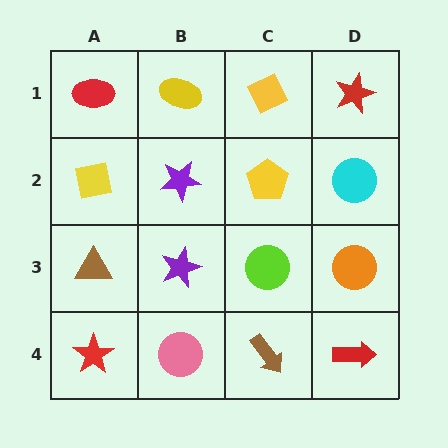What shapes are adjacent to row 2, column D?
A red star (row 1, column D), an orange circle (row 3, column D), a yellow pentagon (row 2, column C).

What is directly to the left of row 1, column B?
A red ellipse.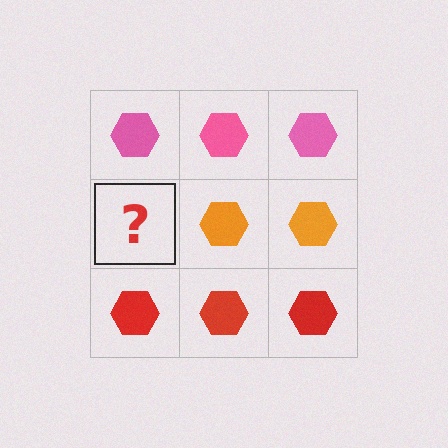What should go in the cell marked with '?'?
The missing cell should contain an orange hexagon.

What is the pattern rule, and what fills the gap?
The rule is that each row has a consistent color. The gap should be filled with an orange hexagon.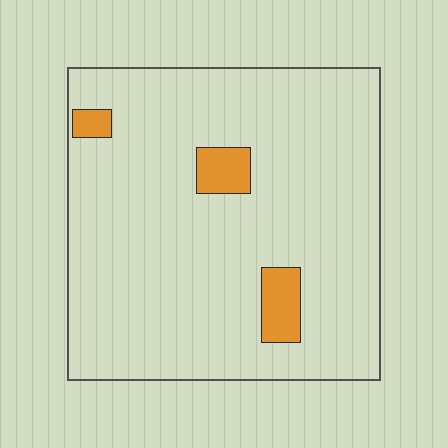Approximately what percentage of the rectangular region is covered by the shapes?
Approximately 5%.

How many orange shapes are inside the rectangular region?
3.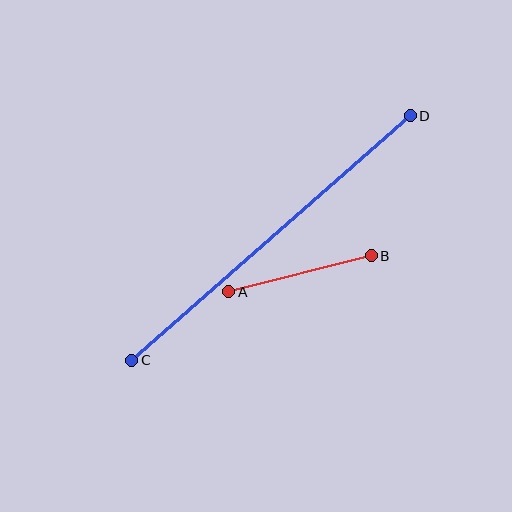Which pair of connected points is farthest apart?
Points C and D are farthest apart.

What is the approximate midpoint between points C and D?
The midpoint is at approximately (271, 238) pixels.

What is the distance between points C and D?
The distance is approximately 370 pixels.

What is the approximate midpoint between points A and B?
The midpoint is at approximately (300, 274) pixels.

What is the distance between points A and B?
The distance is approximately 147 pixels.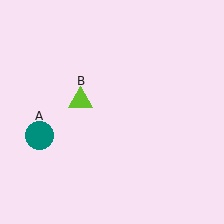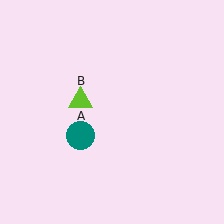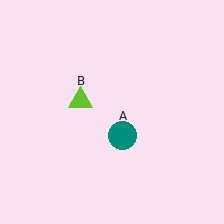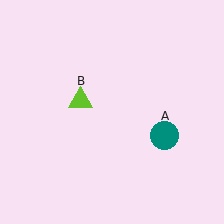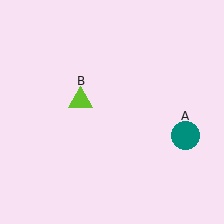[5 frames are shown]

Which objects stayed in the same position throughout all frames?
Lime triangle (object B) remained stationary.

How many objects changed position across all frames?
1 object changed position: teal circle (object A).